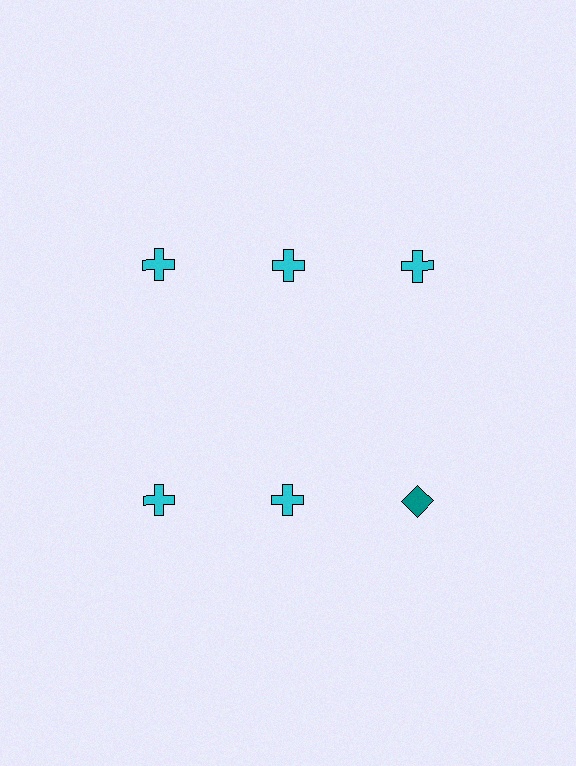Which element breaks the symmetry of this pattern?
The teal diamond in the second row, center column breaks the symmetry. All other shapes are cyan crosses.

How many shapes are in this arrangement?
There are 6 shapes arranged in a grid pattern.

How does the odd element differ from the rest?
It differs in both color (teal instead of cyan) and shape (diamond instead of cross).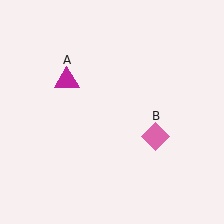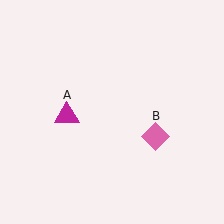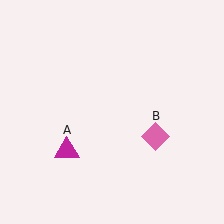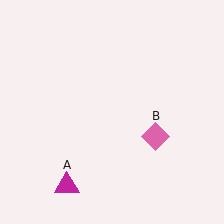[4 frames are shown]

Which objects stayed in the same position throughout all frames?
Pink diamond (object B) remained stationary.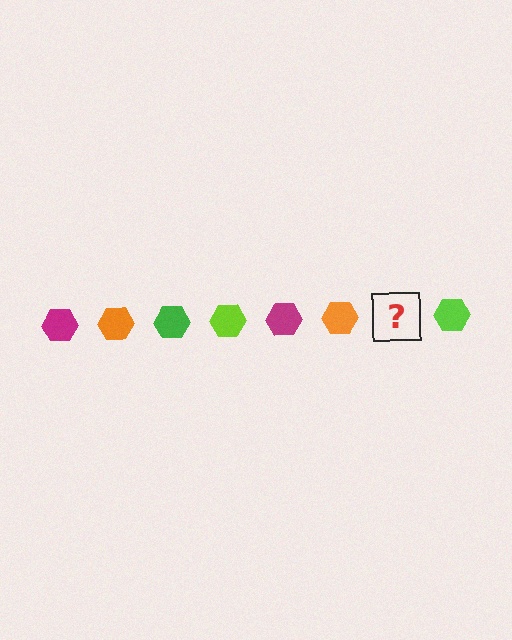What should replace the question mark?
The question mark should be replaced with a green hexagon.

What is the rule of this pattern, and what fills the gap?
The rule is that the pattern cycles through magenta, orange, green, lime hexagons. The gap should be filled with a green hexagon.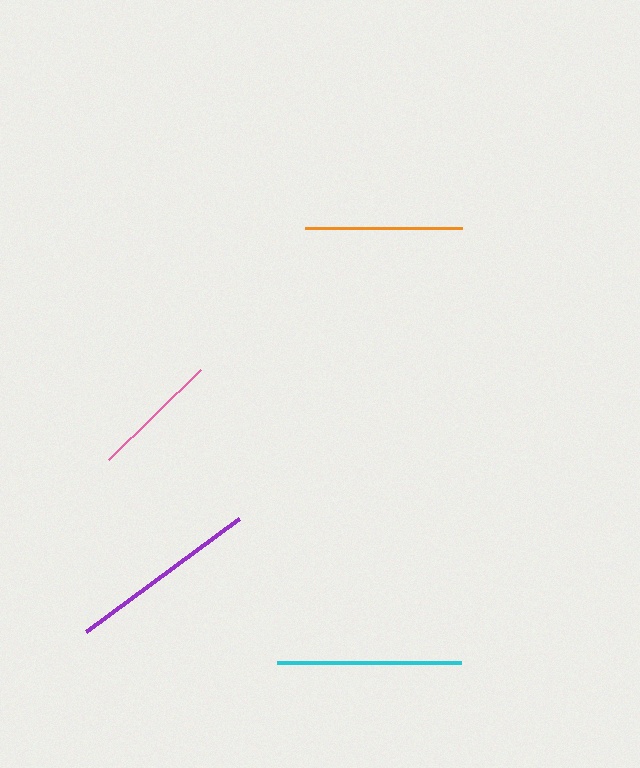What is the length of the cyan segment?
The cyan segment is approximately 183 pixels long.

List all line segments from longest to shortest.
From longest to shortest: purple, cyan, orange, pink.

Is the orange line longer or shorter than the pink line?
The orange line is longer than the pink line.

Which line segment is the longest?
The purple line is the longest at approximately 190 pixels.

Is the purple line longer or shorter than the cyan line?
The purple line is longer than the cyan line.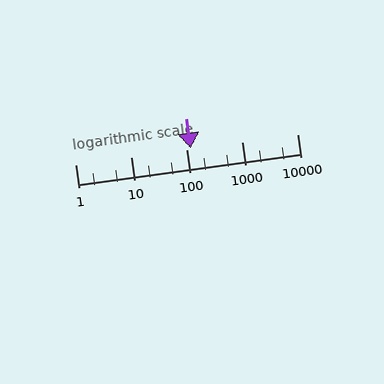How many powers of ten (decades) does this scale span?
The scale spans 4 decades, from 1 to 10000.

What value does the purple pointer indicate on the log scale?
The pointer indicates approximately 120.